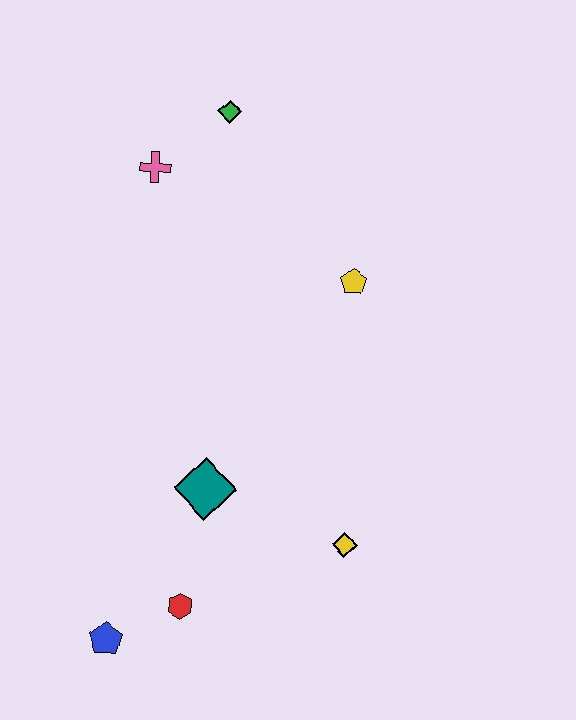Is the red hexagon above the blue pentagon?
Yes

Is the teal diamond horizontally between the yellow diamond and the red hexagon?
Yes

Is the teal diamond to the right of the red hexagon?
Yes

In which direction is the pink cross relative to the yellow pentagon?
The pink cross is to the left of the yellow pentagon.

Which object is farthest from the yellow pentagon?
The blue pentagon is farthest from the yellow pentagon.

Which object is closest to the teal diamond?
The red hexagon is closest to the teal diamond.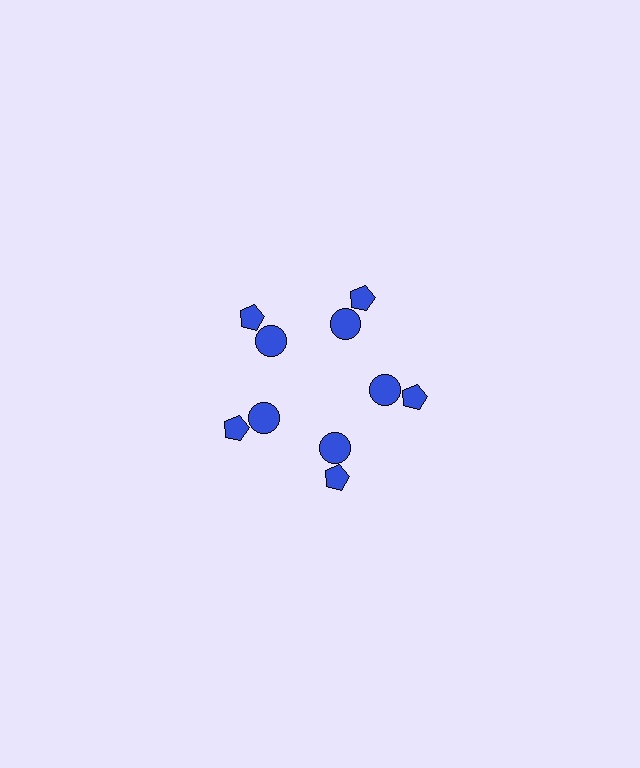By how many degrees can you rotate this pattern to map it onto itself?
The pattern maps onto itself every 72 degrees of rotation.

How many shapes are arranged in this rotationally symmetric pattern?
There are 10 shapes, arranged in 5 groups of 2.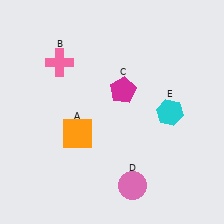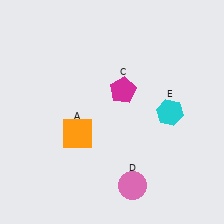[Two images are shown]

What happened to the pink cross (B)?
The pink cross (B) was removed in Image 2. It was in the top-left area of Image 1.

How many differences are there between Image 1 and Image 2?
There is 1 difference between the two images.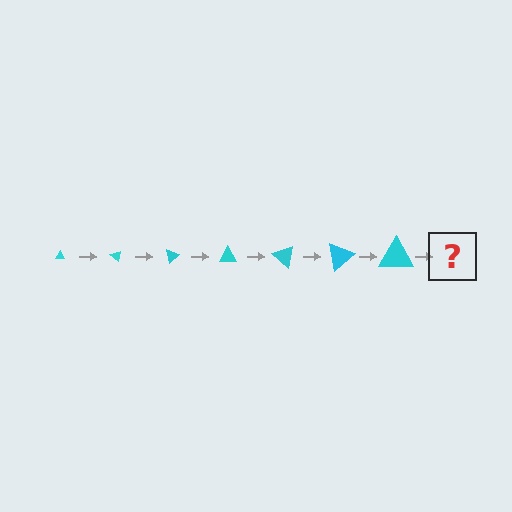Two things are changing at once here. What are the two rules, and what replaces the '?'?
The two rules are that the triangle grows larger each step and it rotates 40 degrees each step. The '?' should be a triangle, larger than the previous one and rotated 280 degrees from the start.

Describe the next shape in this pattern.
It should be a triangle, larger than the previous one and rotated 280 degrees from the start.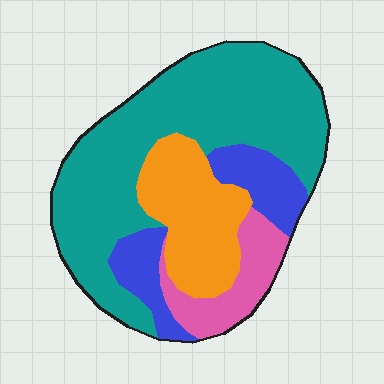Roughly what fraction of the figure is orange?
Orange covers about 20% of the figure.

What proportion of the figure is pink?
Pink takes up about one eighth (1/8) of the figure.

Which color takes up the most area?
Teal, at roughly 55%.